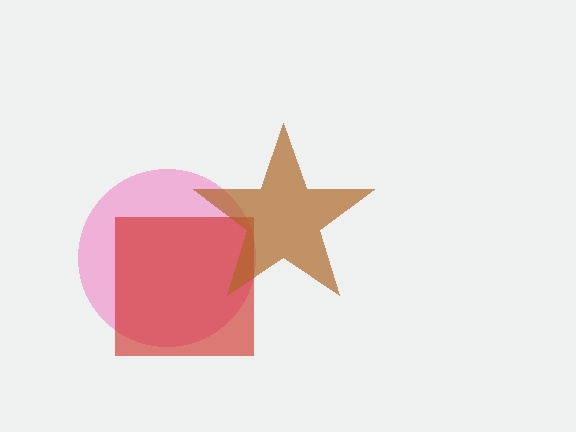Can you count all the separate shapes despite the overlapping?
Yes, there are 3 separate shapes.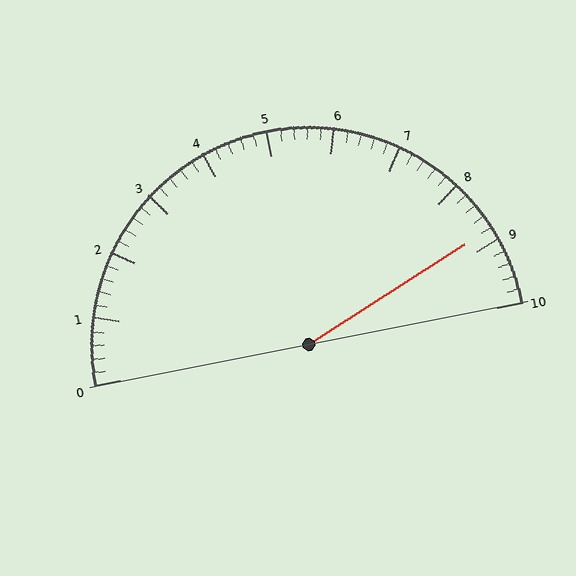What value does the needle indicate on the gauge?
The needle indicates approximately 8.8.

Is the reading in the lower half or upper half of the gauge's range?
The reading is in the upper half of the range (0 to 10).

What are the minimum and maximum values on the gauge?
The gauge ranges from 0 to 10.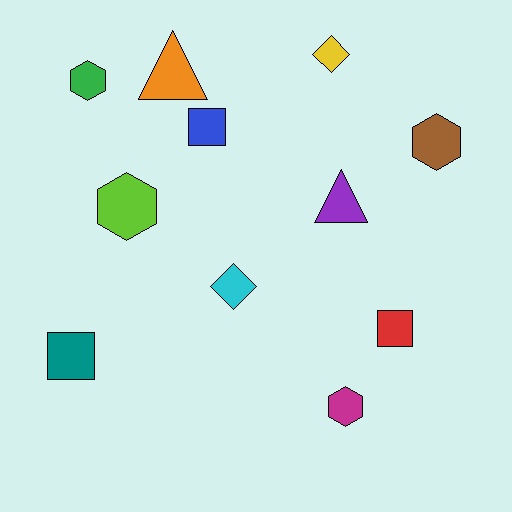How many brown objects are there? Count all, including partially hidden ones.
There is 1 brown object.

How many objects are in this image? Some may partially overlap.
There are 11 objects.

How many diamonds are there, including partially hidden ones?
There are 2 diamonds.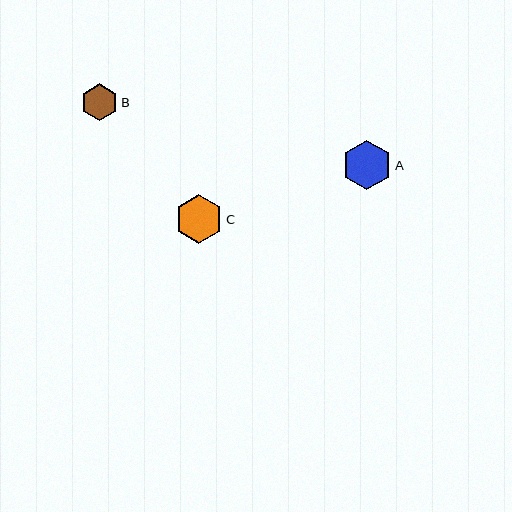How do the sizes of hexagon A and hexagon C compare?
Hexagon A and hexagon C are approximately the same size.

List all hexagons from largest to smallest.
From largest to smallest: A, C, B.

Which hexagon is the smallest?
Hexagon B is the smallest with a size of approximately 37 pixels.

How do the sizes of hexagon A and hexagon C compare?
Hexagon A and hexagon C are approximately the same size.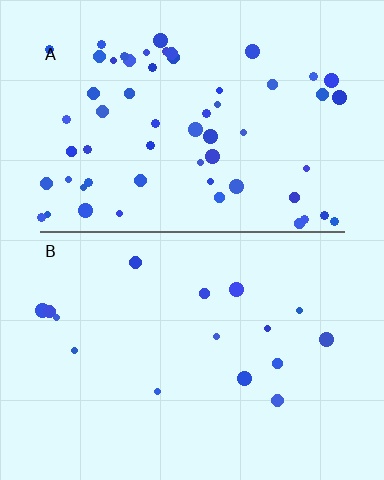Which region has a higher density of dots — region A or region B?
A (the top).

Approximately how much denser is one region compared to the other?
Approximately 3.8× — region A over region B.